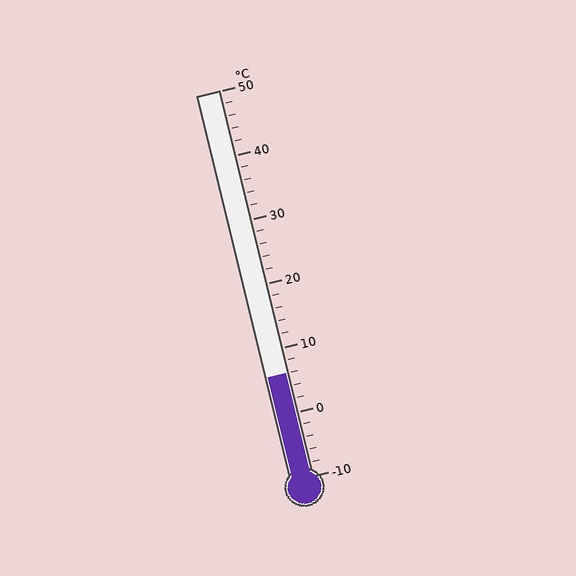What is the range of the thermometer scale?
The thermometer scale ranges from -10°C to 50°C.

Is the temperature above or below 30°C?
The temperature is below 30°C.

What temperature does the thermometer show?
The thermometer shows approximately 6°C.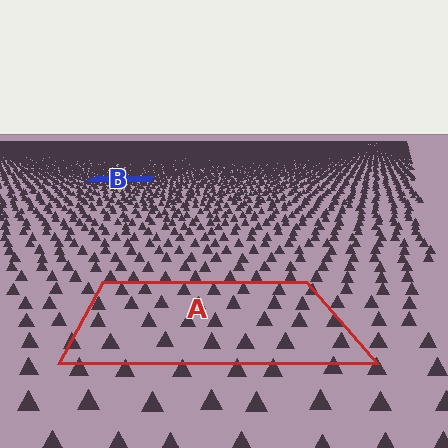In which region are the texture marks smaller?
The texture marks are smaller in region B, because it is farther away.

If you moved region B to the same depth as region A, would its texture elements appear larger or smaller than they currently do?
They would appear larger. At a closer depth, the same texture elements are projected at a bigger on-screen size.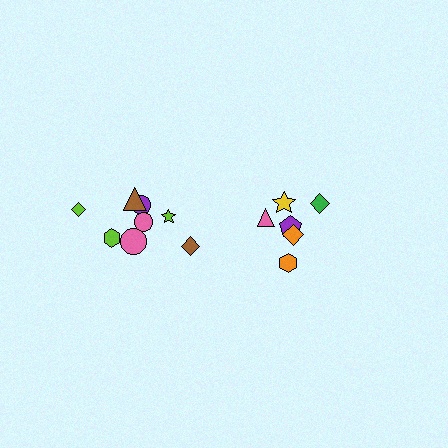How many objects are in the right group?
There are 6 objects.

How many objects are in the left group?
There are 8 objects.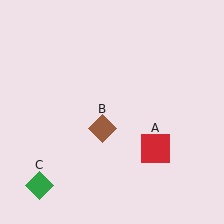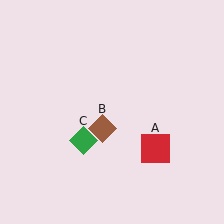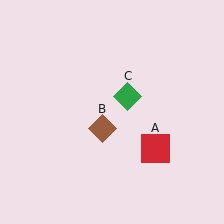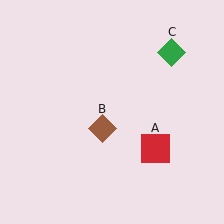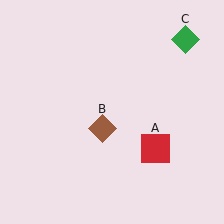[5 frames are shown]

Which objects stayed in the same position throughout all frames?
Red square (object A) and brown diamond (object B) remained stationary.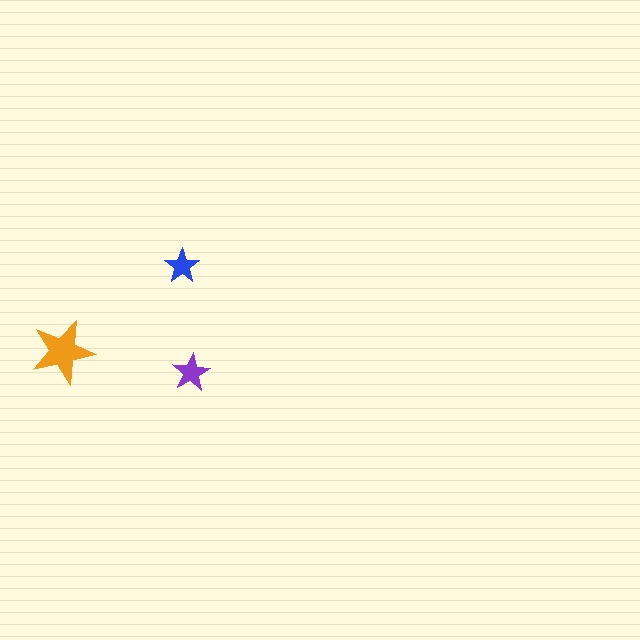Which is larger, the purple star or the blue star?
The purple one.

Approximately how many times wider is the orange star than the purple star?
About 1.5 times wider.